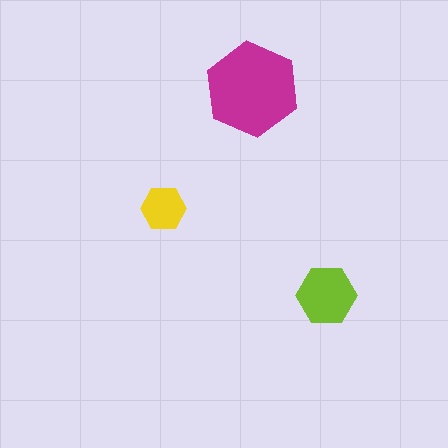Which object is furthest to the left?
The yellow hexagon is leftmost.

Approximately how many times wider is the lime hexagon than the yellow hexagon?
About 1.5 times wider.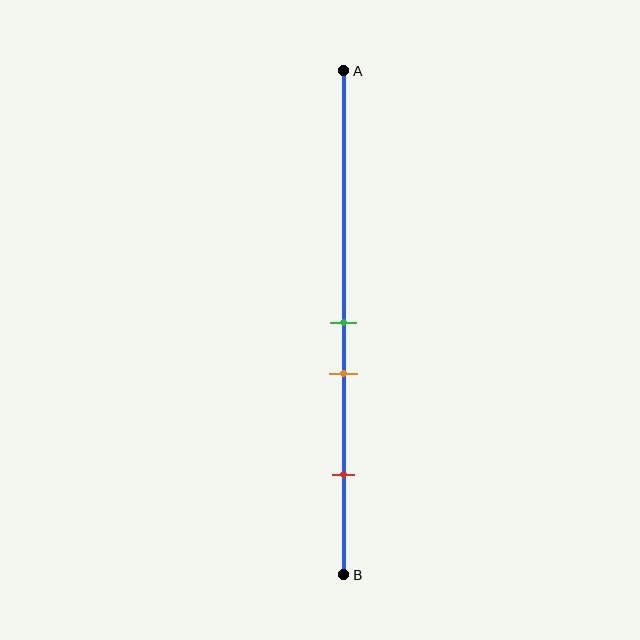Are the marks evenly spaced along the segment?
No, the marks are not evenly spaced.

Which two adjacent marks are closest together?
The green and orange marks are the closest adjacent pair.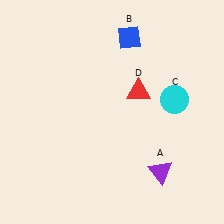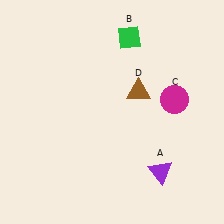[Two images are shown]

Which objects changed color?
B changed from blue to green. C changed from cyan to magenta. D changed from red to brown.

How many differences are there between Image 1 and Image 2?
There are 3 differences between the two images.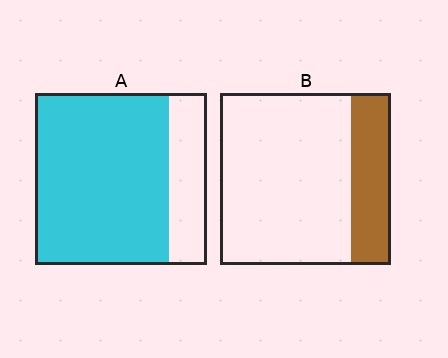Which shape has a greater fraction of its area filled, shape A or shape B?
Shape A.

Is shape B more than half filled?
No.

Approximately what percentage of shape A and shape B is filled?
A is approximately 80% and B is approximately 25%.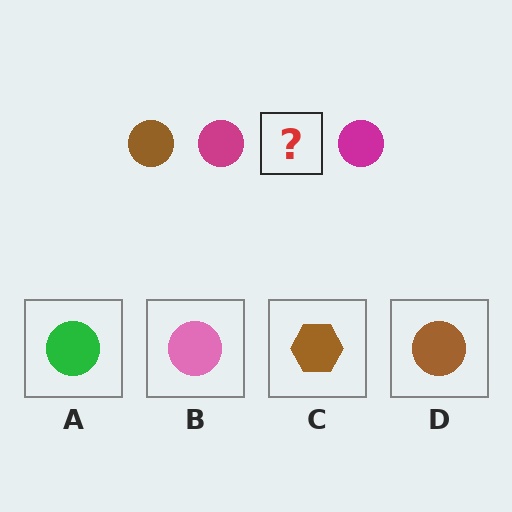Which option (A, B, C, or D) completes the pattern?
D.